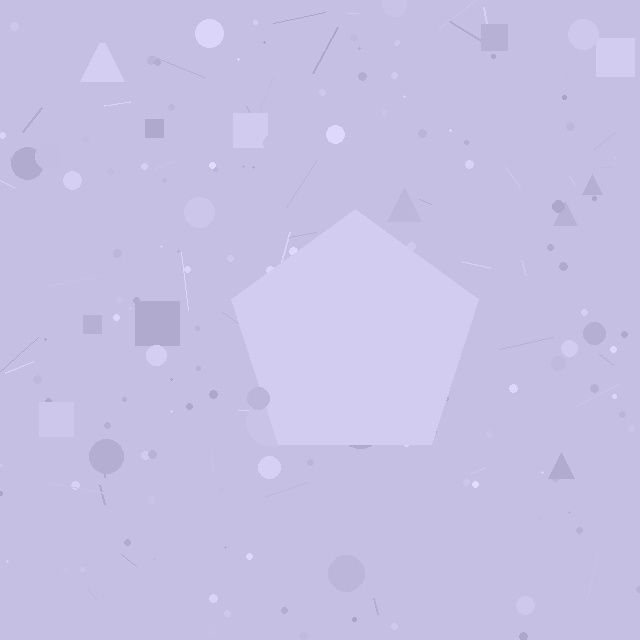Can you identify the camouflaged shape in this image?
The camouflaged shape is a pentagon.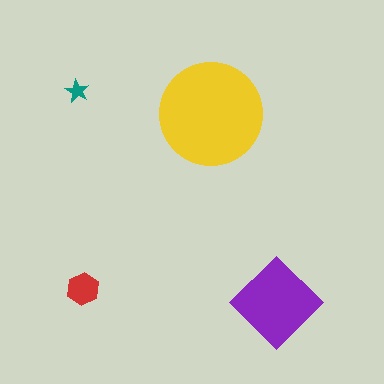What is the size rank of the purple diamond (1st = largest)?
2nd.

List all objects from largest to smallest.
The yellow circle, the purple diamond, the red hexagon, the teal star.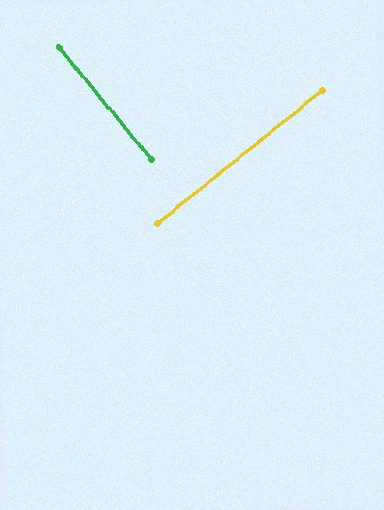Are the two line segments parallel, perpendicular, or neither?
Perpendicular — they meet at approximately 89°.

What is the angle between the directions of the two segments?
Approximately 89 degrees.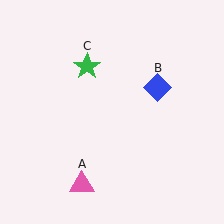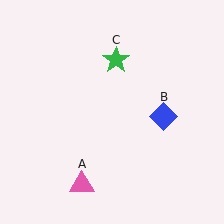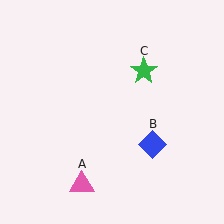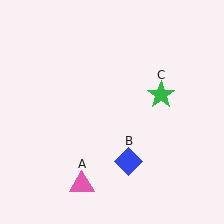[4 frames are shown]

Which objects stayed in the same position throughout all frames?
Pink triangle (object A) remained stationary.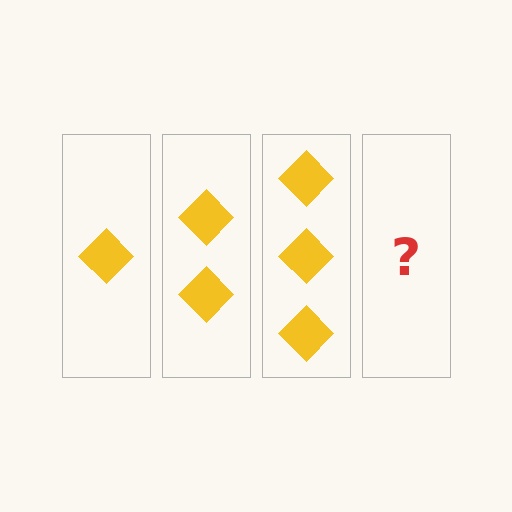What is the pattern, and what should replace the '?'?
The pattern is that each step adds one more diamond. The '?' should be 4 diamonds.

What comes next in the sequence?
The next element should be 4 diamonds.